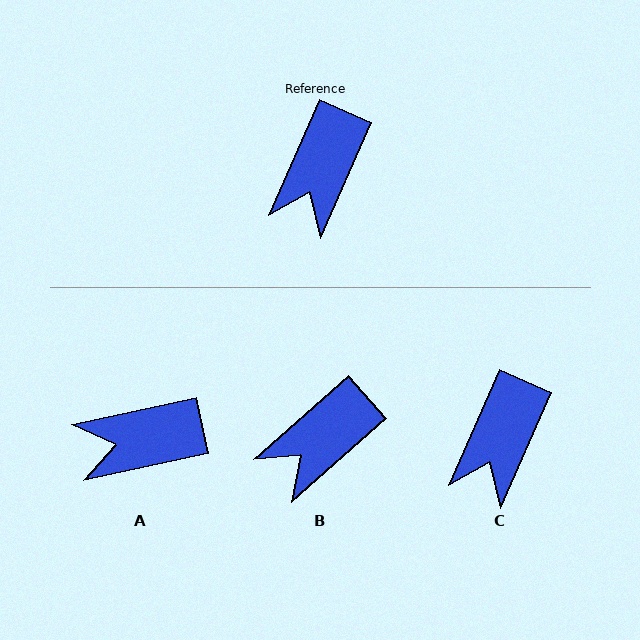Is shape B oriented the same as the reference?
No, it is off by about 25 degrees.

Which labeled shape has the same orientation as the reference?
C.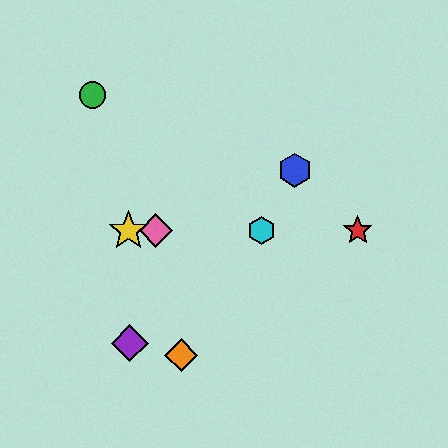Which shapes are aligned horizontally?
The red star, the yellow star, the cyan hexagon, the pink diamond are aligned horizontally.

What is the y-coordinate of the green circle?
The green circle is at y≈95.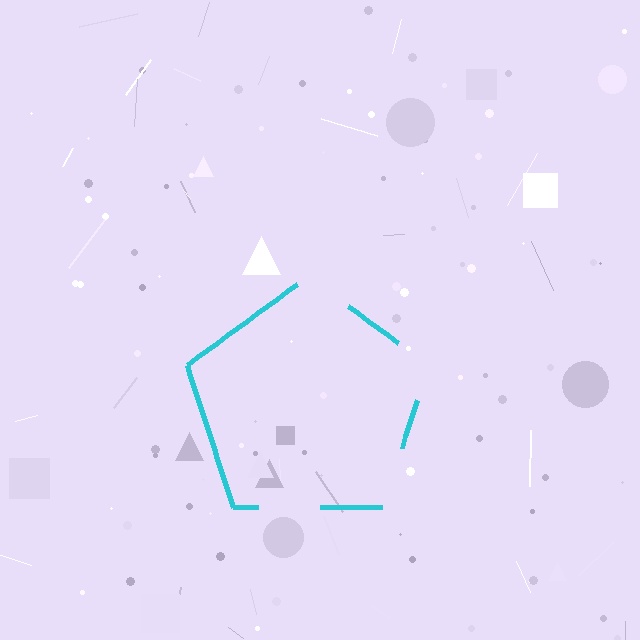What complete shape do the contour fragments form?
The contour fragments form a pentagon.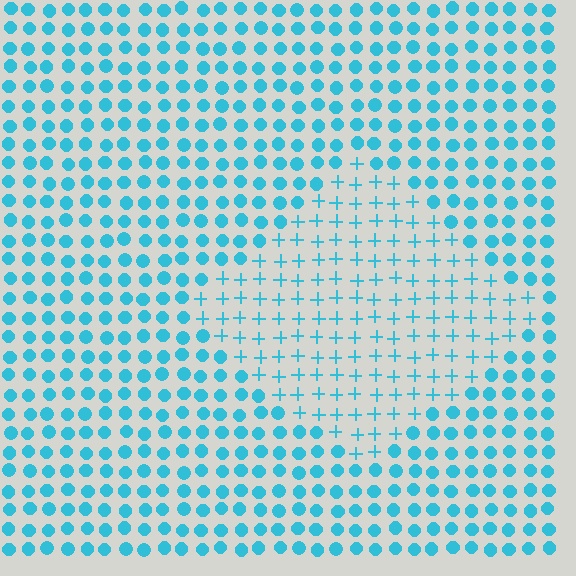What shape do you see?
I see a diamond.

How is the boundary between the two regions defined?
The boundary is defined by a change in element shape: plus signs inside vs. circles outside. All elements share the same color and spacing.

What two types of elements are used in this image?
The image uses plus signs inside the diamond region and circles outside it.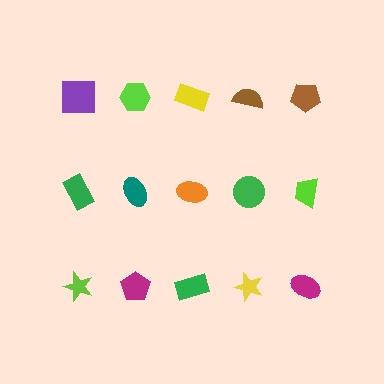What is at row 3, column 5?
A magenta ellipse.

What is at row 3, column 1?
A lime star.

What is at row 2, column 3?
An orange ellipse.